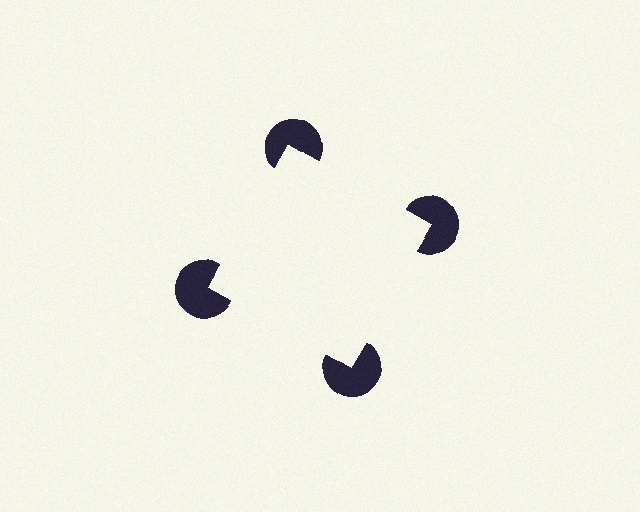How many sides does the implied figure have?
4 sides.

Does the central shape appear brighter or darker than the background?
It typically appears slightly brighter than the background, even though no actual brightness change is drawn.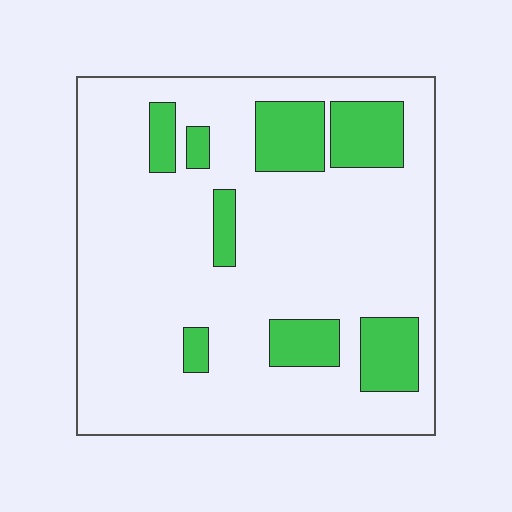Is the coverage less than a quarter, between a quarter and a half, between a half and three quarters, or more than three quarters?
Less than a quarter.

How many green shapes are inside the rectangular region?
8.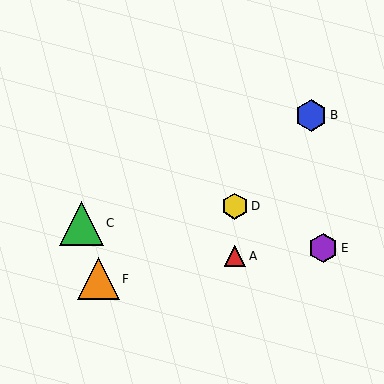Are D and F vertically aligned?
No, D is at x≈235 and F is at x≈98.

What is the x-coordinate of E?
Object E is at x≈323.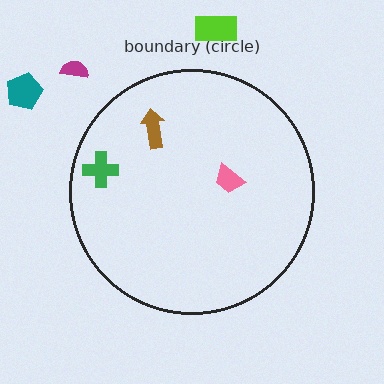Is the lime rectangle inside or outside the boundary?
Outside.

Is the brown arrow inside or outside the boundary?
Inside.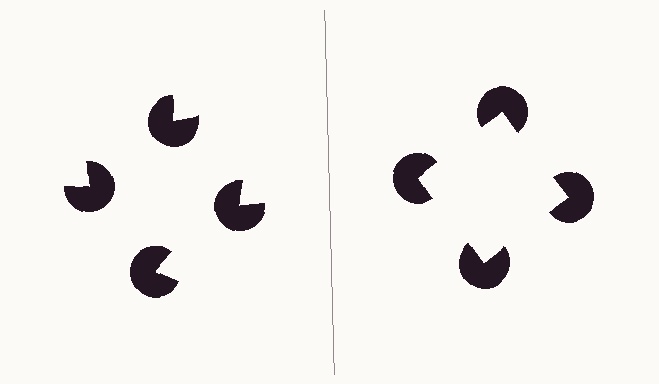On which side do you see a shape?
An illusory square appears on the right side. On the left side the wedge cuts are rotated, so no coherent shape forms.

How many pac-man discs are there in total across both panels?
8 — 4 on each side.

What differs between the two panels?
The pac-man discs are positioned identically on both sides; only the wedge orientations differ. On the right they align to a square; on the left they are misaligned.